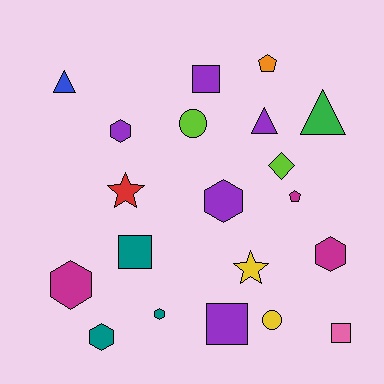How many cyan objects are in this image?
There are no cyan objects.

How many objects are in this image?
There are 20 objects.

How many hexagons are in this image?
There are 6 hexagons.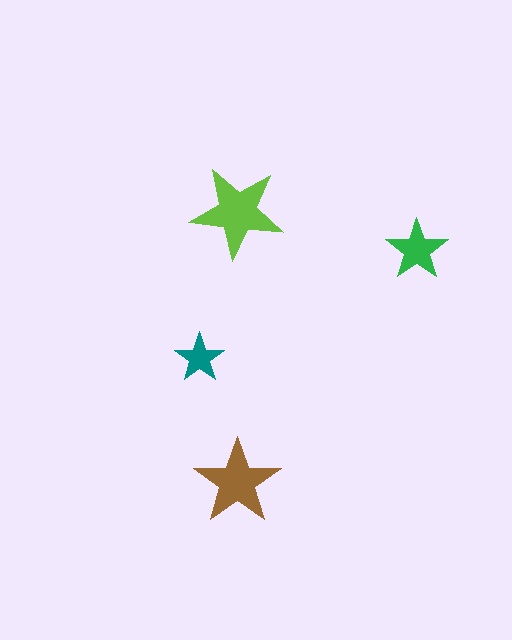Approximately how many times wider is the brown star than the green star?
About 1.5 times wider.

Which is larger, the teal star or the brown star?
The brown one.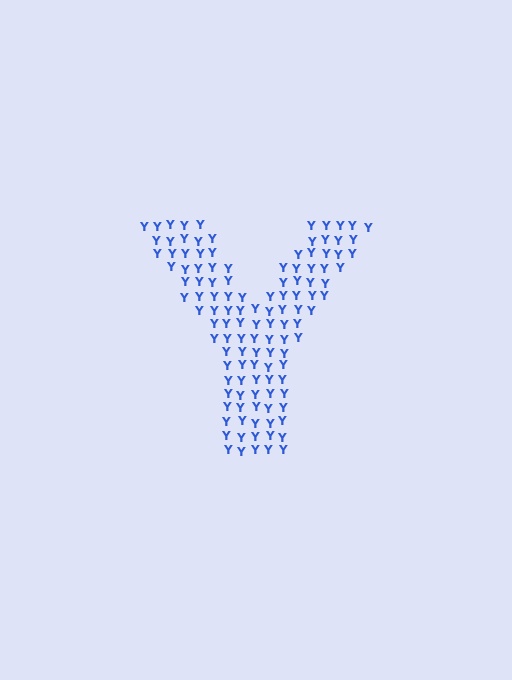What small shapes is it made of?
It is made of small letter Y's.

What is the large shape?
The large shape is the letter Y.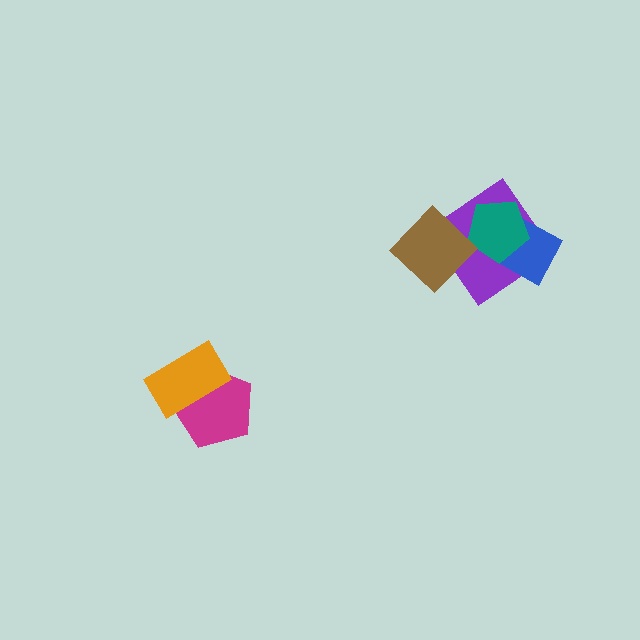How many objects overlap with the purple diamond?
3 objects overlap with the purple diamond.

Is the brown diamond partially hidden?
No, no other shape covers it.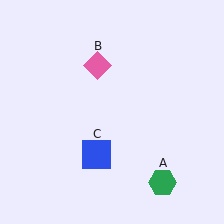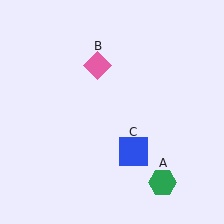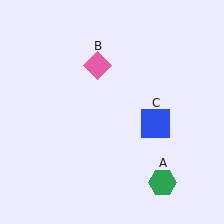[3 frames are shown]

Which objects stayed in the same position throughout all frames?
Green hexagon (object A) and pink diamond (object B) remained stationary.